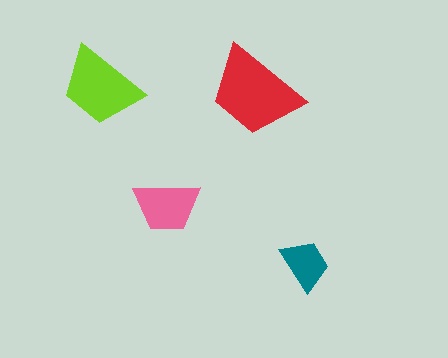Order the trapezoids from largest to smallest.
the red one, the lime one, the pink one, the teal one.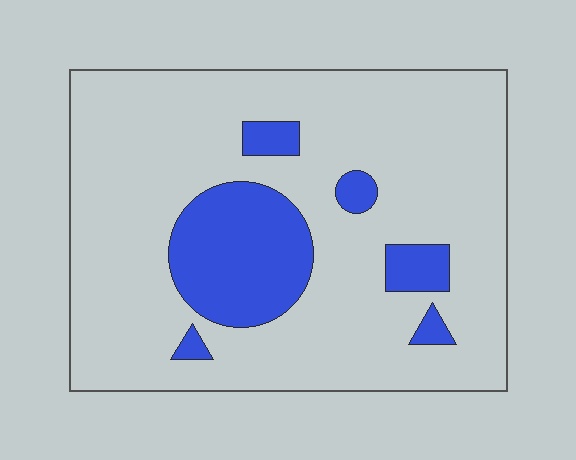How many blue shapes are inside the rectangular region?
6.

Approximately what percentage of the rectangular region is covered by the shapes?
Approximately 20%.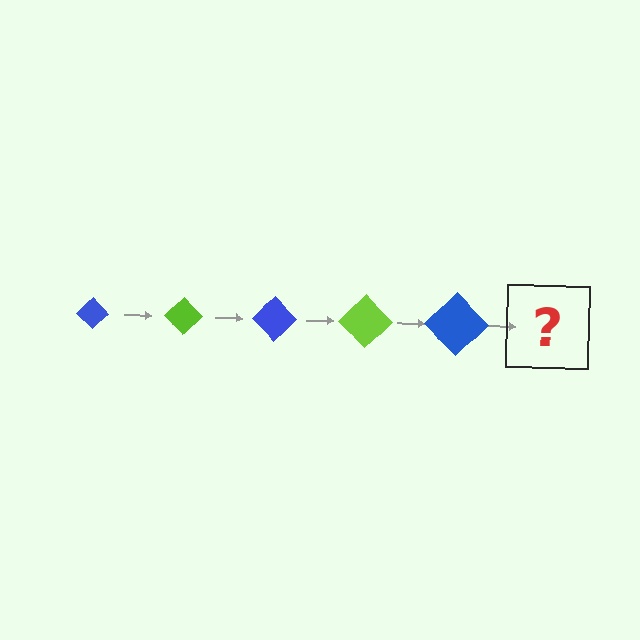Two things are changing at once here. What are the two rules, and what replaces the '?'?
The two rules are that the diamond grows larger each step and the color cycles through blue and lime. The '?' should be a lime diamond, larger than the previous one.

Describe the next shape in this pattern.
It should be a lime diamond, larger than the previous one.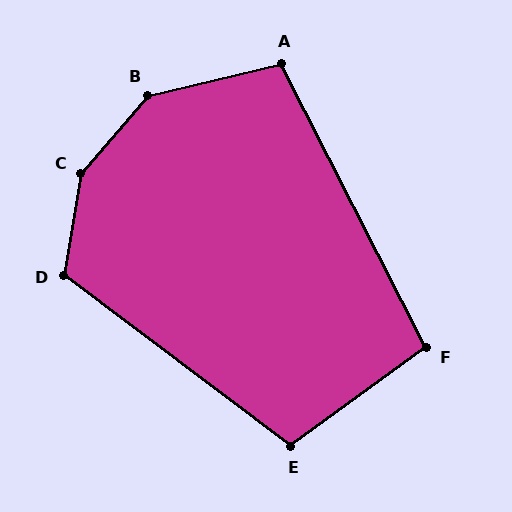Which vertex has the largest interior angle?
C, at approximately 149 degrees.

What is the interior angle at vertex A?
Approximately 104 degrees (obtuse).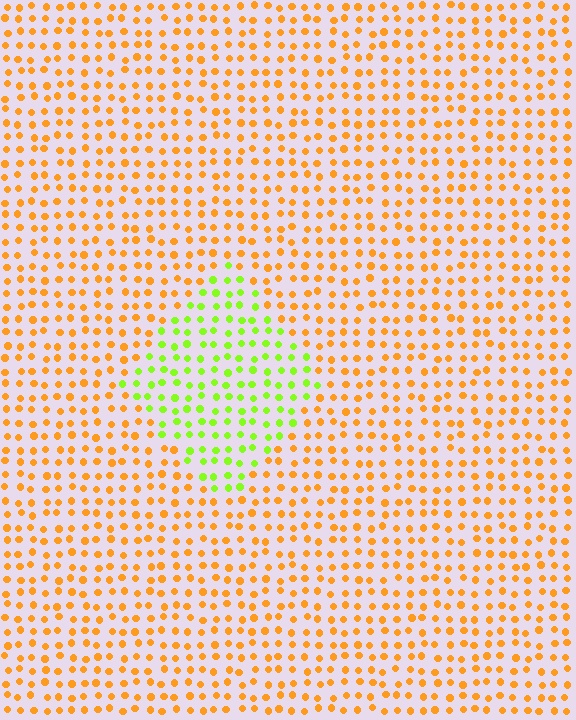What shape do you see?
I see a diamond.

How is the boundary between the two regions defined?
The boundary is defined purely by a slight shift in hue (about 59 degrees). Spacing, size, and orientation are identical on both sides.